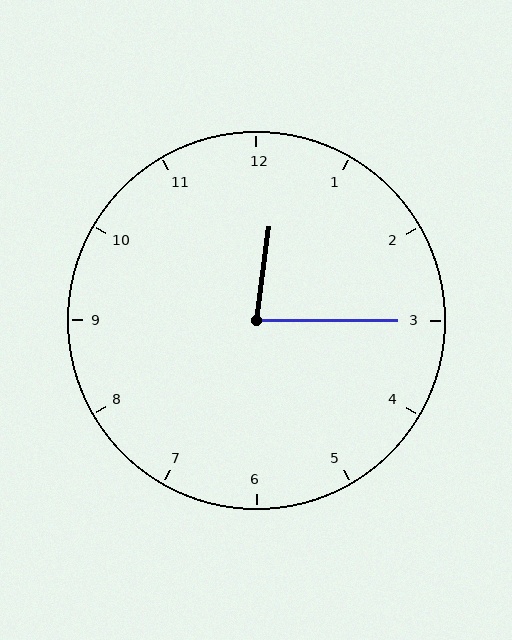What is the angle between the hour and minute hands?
Approximately 82 degrees.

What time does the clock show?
12:15.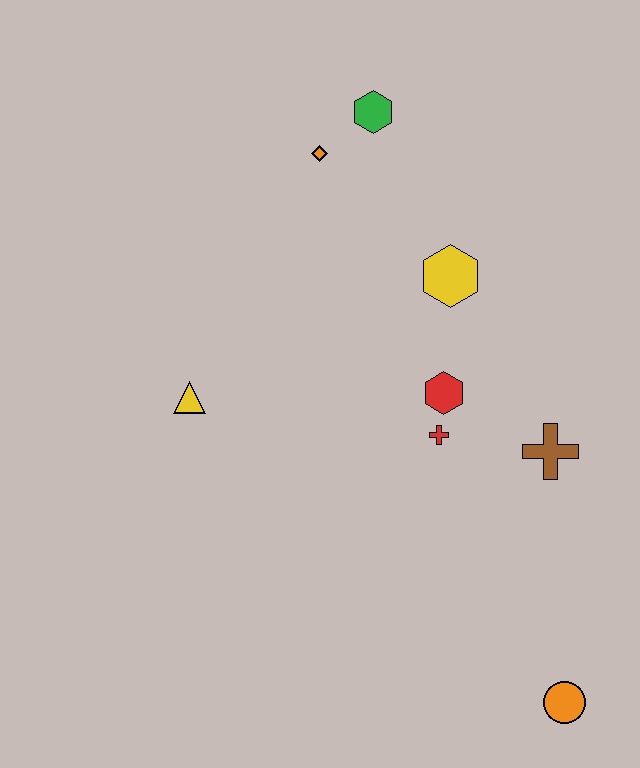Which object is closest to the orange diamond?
The green hexagon is closest to the orange diamond.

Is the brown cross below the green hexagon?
Yes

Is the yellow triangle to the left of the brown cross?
Yes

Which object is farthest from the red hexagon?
The orange circle is farthest from the red hexagon.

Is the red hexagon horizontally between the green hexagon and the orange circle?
Yes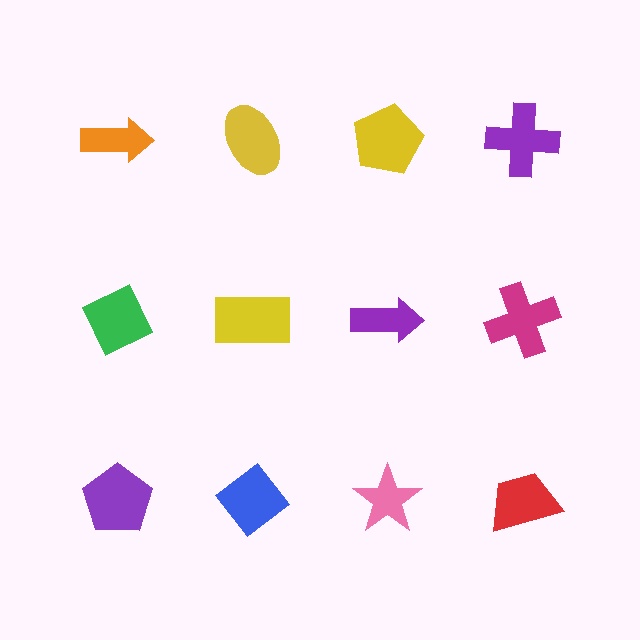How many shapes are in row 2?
4 shapes.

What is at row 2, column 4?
A magenta cross.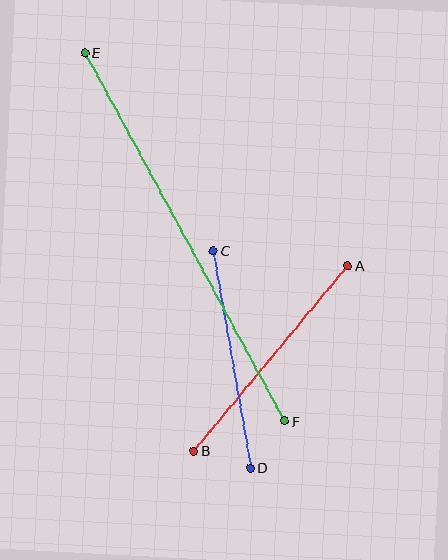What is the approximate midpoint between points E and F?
The midpoint is at approximately (185, 237) pixels.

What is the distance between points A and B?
The distance is approximately 241 pixels.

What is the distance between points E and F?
The distance is approximately 419 pixels.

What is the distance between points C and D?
The distance is approximately 220 pixels.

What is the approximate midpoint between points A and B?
The midpoint is at approximately (271, 358) pixels.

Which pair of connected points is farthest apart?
Points E and F are farthest apart.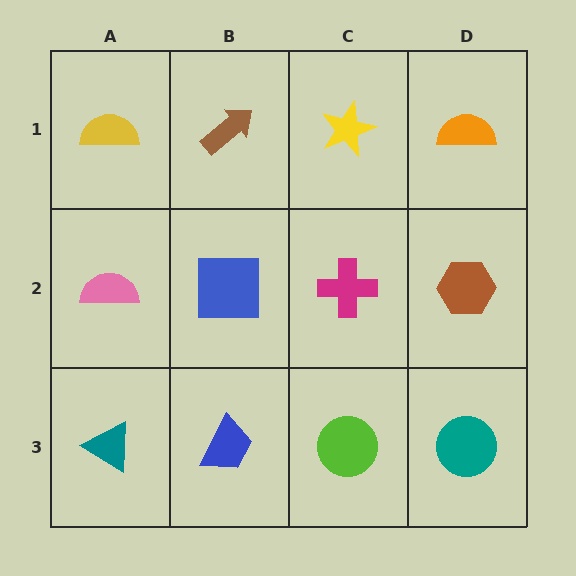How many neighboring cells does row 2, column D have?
3.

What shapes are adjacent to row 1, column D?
A brown hexagon (row 2, column D), a yellow star (row 1, column C).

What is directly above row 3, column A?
A pink semicircle.